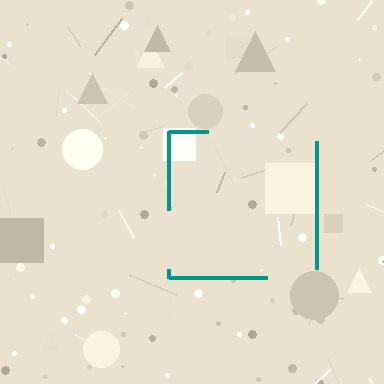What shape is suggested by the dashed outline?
The dashed outline suggests a square.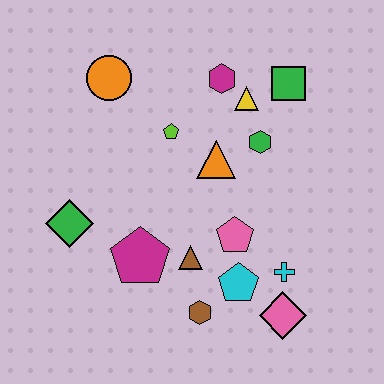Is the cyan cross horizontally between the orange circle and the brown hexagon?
No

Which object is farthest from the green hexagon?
The green diamond is farthest from the green hexagon.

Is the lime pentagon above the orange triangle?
Yes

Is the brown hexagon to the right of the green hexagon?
No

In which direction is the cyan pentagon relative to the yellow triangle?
The cyan pentagon is below the yellow triangle.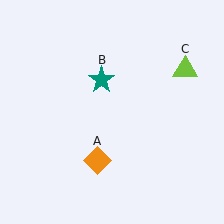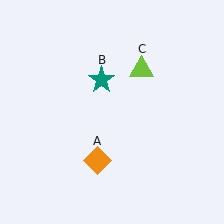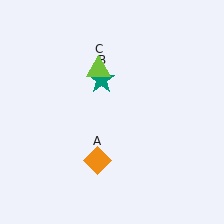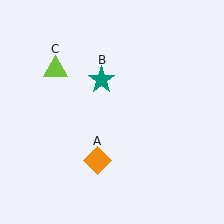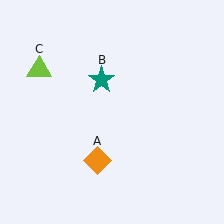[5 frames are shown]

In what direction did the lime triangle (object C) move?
The lime triangle (object C) moved left.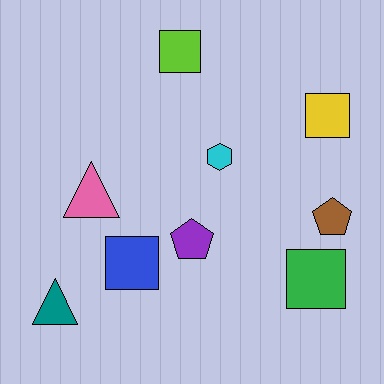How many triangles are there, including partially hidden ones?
There are 2 triangles.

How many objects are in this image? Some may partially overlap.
There are 9 objects.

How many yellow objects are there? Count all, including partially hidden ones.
There is 1 yellow object.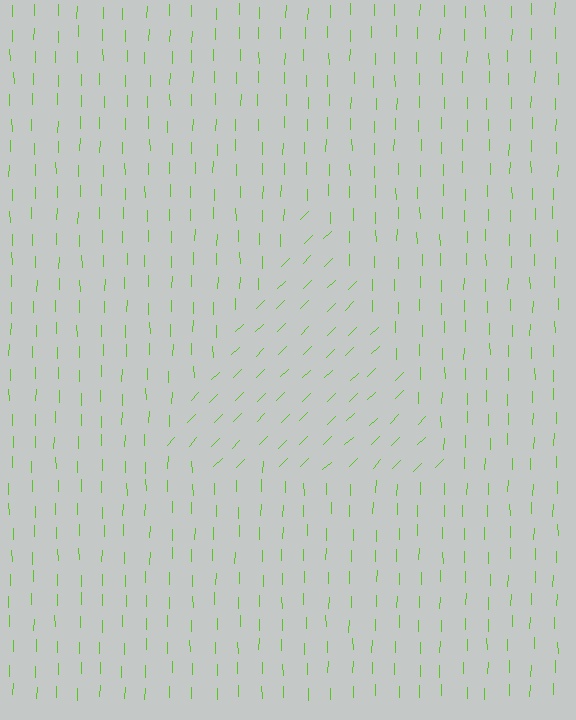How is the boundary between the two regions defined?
The boundary is defined purely by a change in line orientation (approximately 45 degrees difference). All lines are the same color and thickness.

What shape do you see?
I see a triangle.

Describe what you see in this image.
The image is filled with small lime line segments. A triangle region in the image has lines oriented differently from the surrounding lines, creating a visible texture boundary.